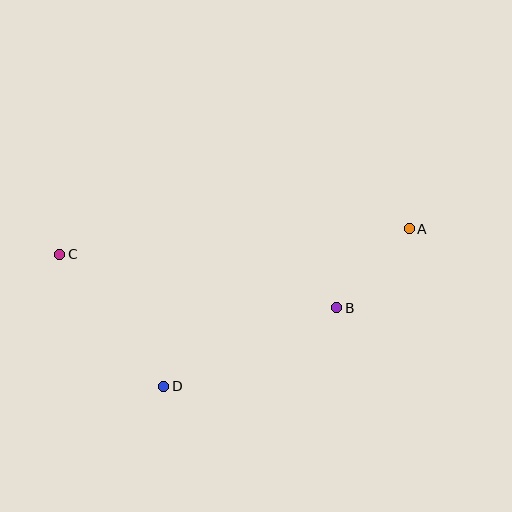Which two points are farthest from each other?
Points A and C are farthest from each other.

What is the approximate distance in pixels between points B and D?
The distance between B and D is approximately 190 pixels.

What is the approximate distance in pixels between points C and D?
The distance between C and D is approximately 168 pixels.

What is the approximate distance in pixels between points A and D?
The distance between A and D is approximately 292 pixels.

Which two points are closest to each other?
Points A and B are closest to each other.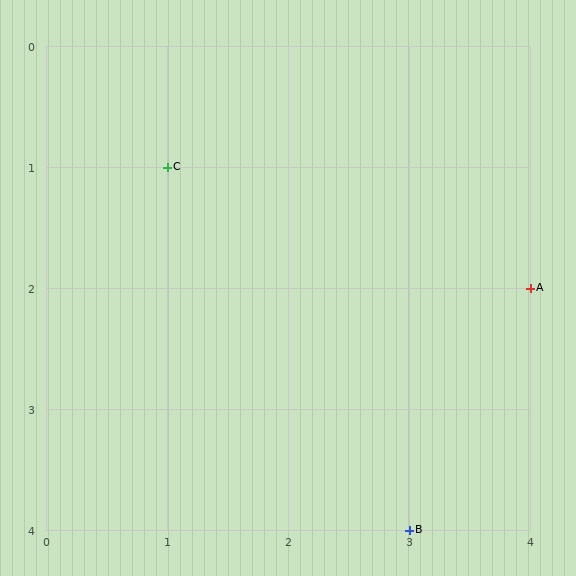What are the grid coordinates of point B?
Point B is at grid coordinates (3, 4).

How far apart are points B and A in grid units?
Points B and A are 1 column and 2 rows apart (about 2.2 grid units diagonally).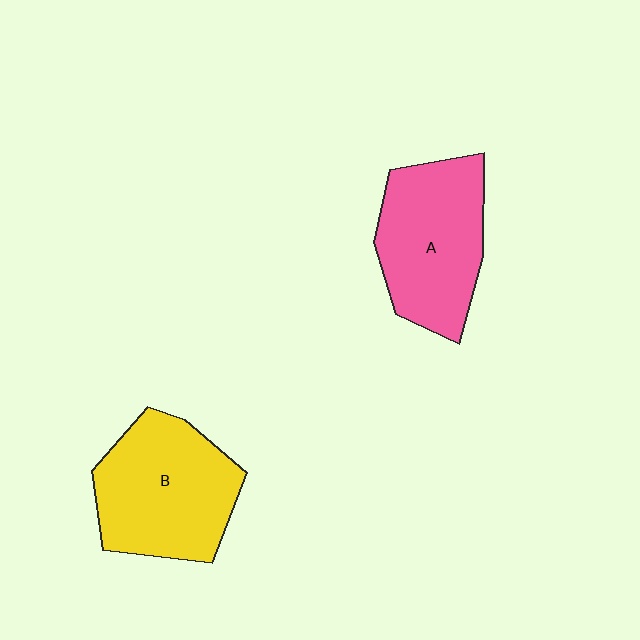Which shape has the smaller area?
Shape A (pink).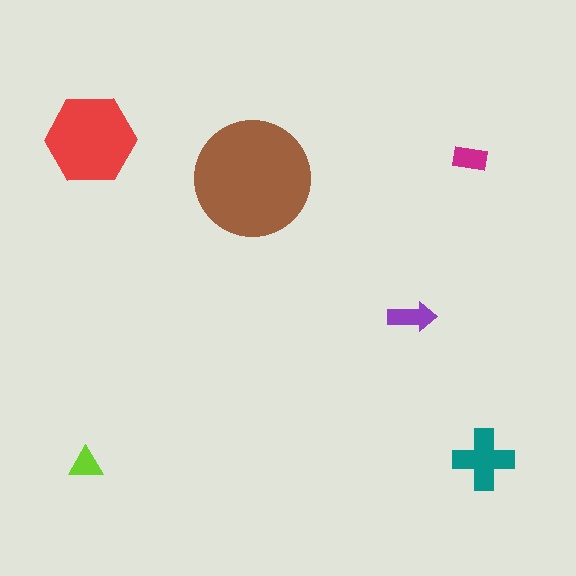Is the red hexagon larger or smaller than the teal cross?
Larger.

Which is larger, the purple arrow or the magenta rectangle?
The purple arrow.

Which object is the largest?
The brown circle.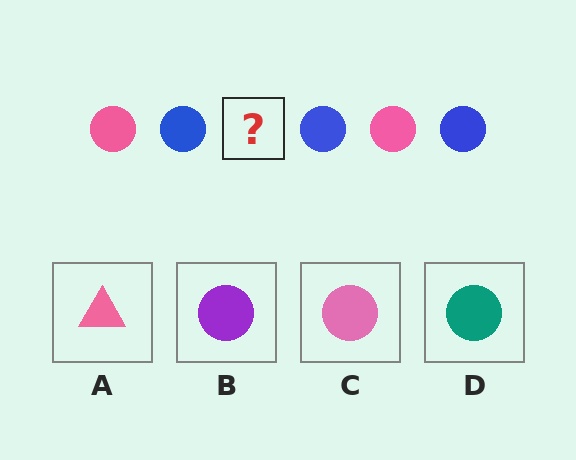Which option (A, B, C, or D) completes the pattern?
C.